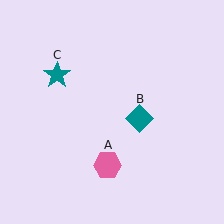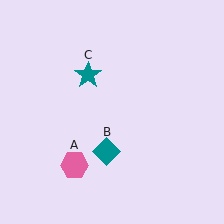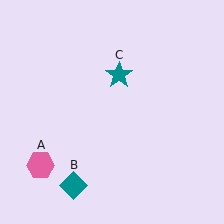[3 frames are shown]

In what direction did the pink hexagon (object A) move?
The pink hexagon (object A) moved left.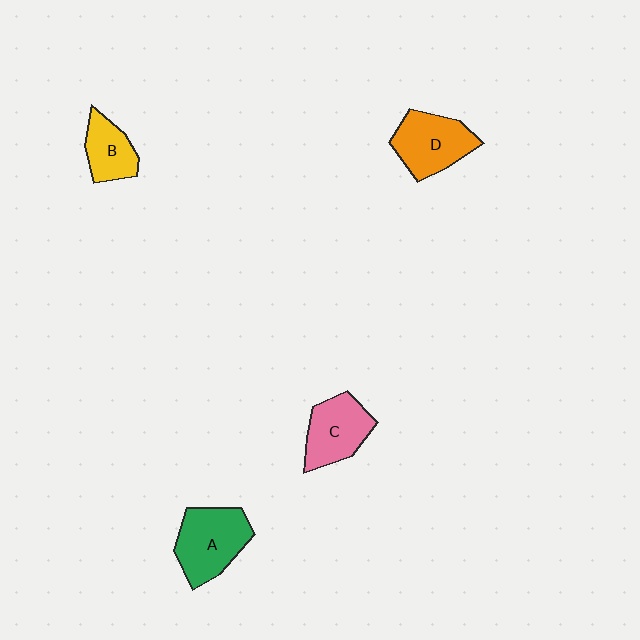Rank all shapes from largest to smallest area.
From largest to smallest: A (green), D (orange), C (pink), B (yellow).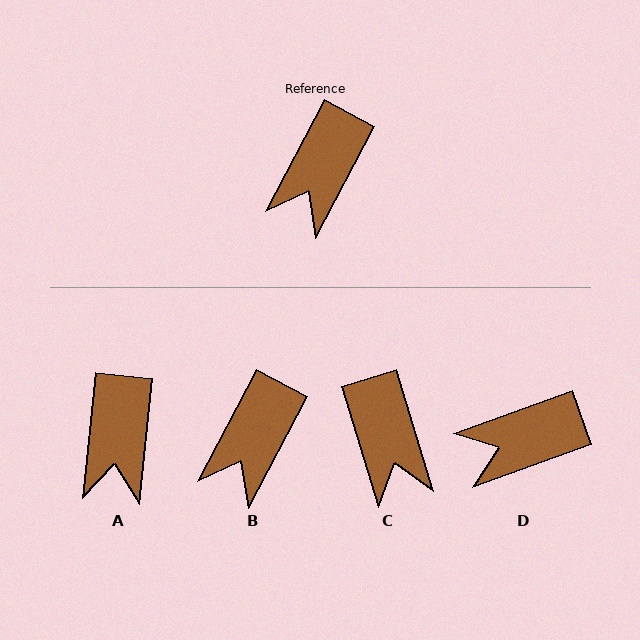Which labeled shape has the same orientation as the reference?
B.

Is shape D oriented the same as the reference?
No, it is off by about 42 degrees.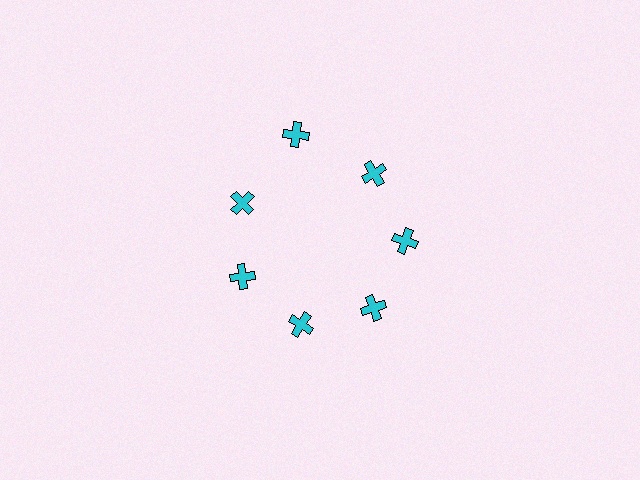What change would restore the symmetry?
The symmetry would be restored by moving it inward, back onto the ring so that all 7 crosses sit at equal angles and equal distance from the center.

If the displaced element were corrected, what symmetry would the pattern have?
It would have 7-fold rotational symmetry — the pattern would map onto itself every 51 degrees.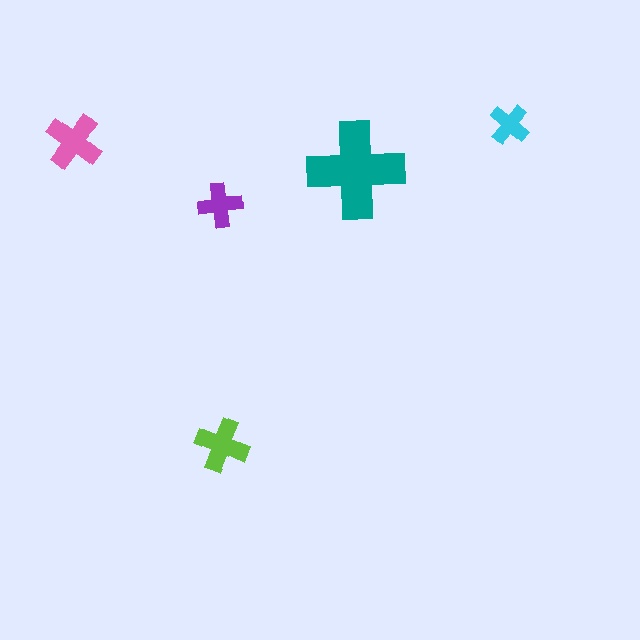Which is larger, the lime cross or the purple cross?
The lime one.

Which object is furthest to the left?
The pink cross is leftmost.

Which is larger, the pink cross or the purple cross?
The pink one.